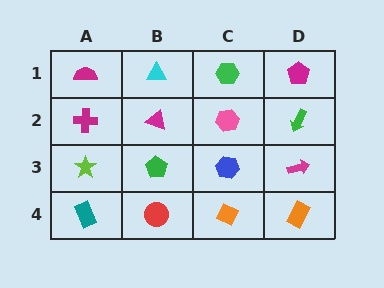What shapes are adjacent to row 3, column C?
A pink hexagon (row 2, column C), an orange diamond (row 4, column C), a green pentagon (row 3, column B), a magenta arrow (row 3, column D).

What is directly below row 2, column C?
A blue hexagon.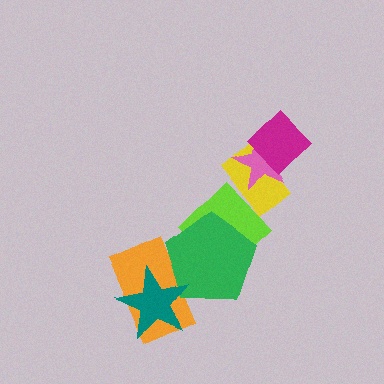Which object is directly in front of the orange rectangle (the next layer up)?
The green pentagon is directly in front of the orange rectangle.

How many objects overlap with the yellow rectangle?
3 objects overlap with the yellow rectangle.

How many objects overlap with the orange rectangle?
2 objects overlap with the orange rectangle.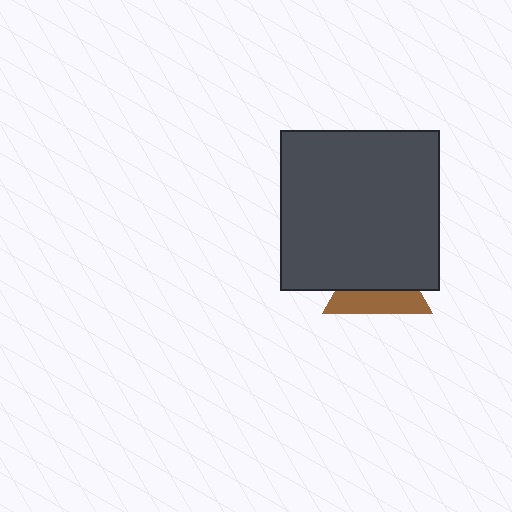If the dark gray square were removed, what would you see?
You would see the complete brown triangle.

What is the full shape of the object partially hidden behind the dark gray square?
The partially hidden object is a brown triangle.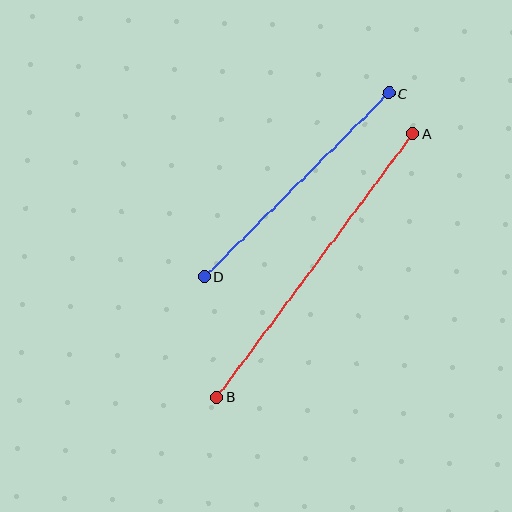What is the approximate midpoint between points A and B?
The midpoint is at approximately (315, 265) pixels.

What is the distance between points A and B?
The distance is approximately 328 pixels.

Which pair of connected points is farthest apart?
Points A and B are farthest apart.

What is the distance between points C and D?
The distance is approximately 260 pixels.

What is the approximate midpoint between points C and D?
The midpoint is at approximately (296, 185) pixels.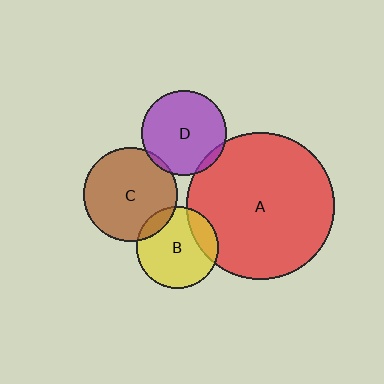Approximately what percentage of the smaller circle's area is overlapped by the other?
Approximately 5%.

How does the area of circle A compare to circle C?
Approximately 2.4 times.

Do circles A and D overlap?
Yes.